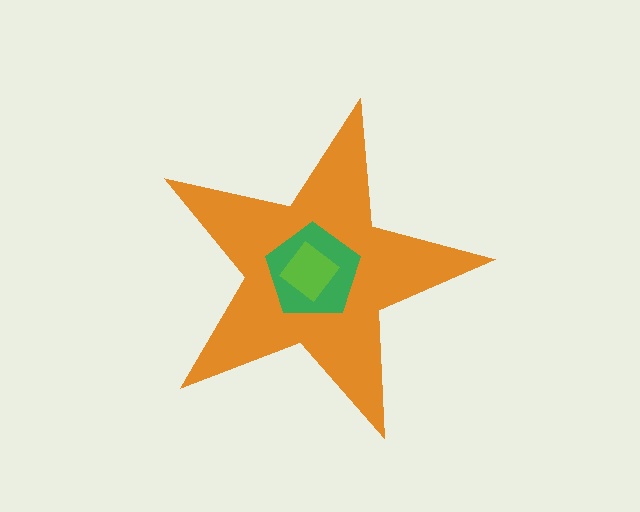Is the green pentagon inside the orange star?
Yes.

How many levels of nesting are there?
3.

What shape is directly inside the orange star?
The green pentagon.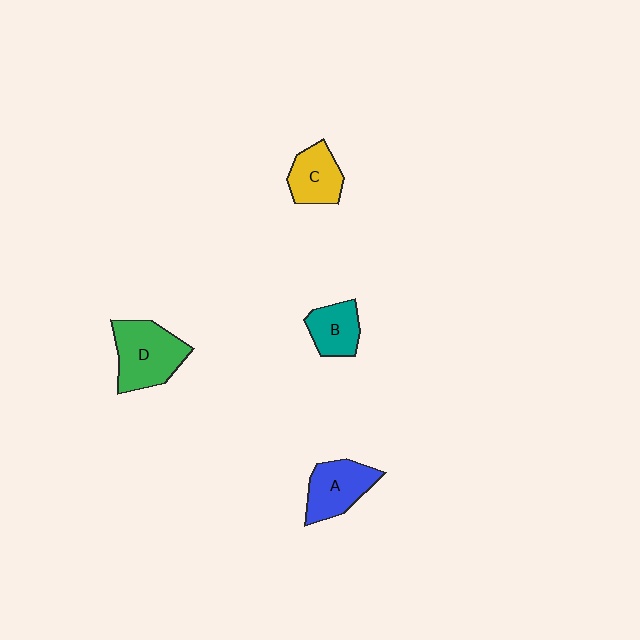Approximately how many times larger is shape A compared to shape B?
Approximately 1.3 times.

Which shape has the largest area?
Shape D (green).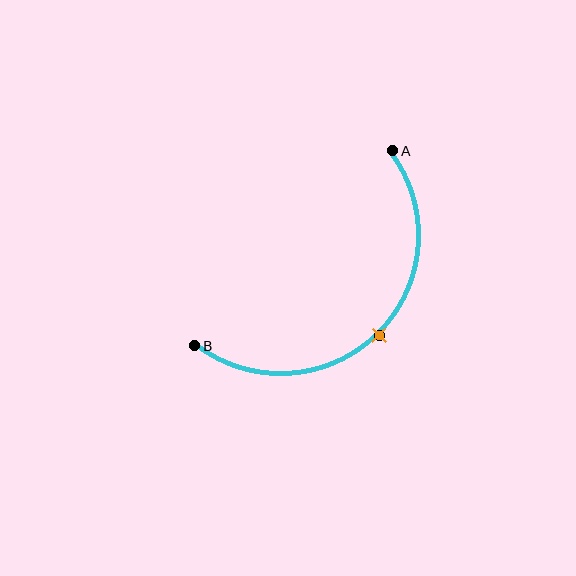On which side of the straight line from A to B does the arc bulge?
The arc bulges below and to the right of the straight line connecting A and B.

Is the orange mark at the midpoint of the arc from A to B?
Yes. The orange mark lies on the arc at equal arc-length from both A and B — it is the arc midpoint.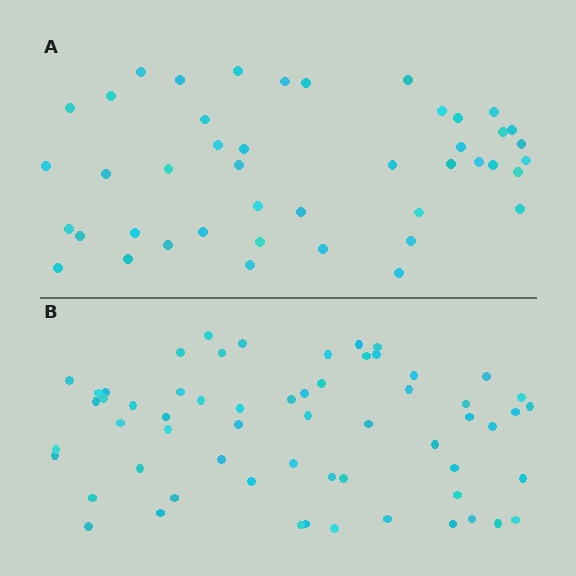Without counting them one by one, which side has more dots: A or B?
Region B (the bottom region) has more dots.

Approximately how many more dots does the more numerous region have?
Region B has approximately 15 more dots than region A.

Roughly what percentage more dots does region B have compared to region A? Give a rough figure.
About 35% more.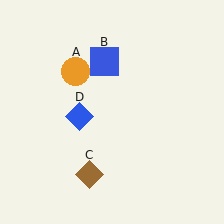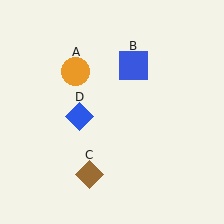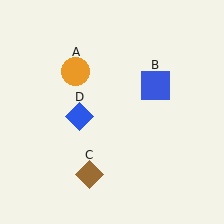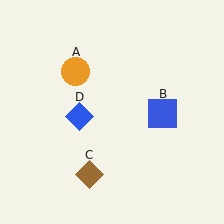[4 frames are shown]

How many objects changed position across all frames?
1 object changed position: blue square (object B).